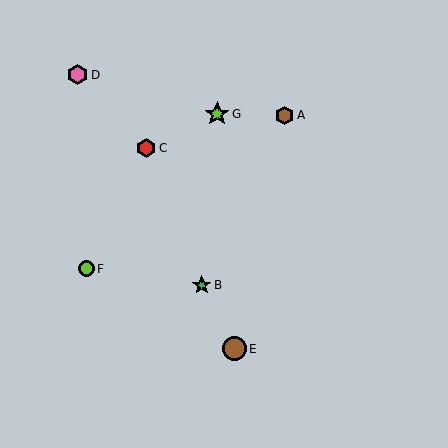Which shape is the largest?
The lime star (labeled G) is the largest.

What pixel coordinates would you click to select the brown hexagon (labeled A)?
Click at (285, 115) to select the brown hexagon A.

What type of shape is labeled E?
Shape E is a brown circle.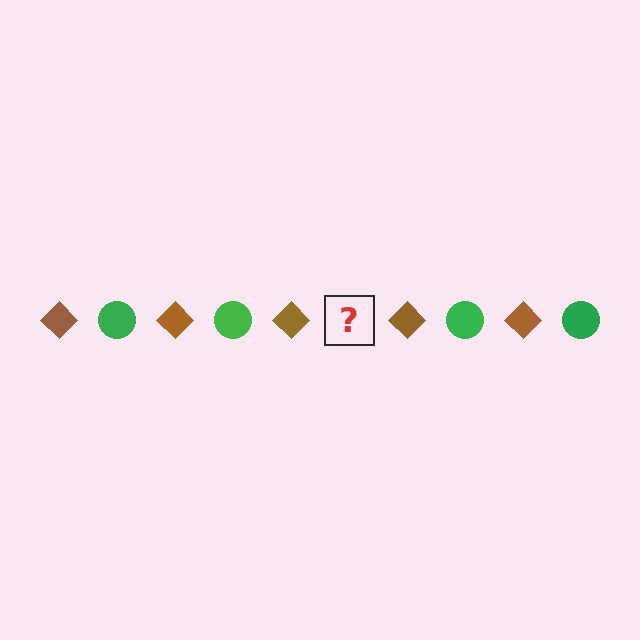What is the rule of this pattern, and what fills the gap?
The rule is that the pattern alternates between brown diamond and green circle. The gap should be filled with a green circle.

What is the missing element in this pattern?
The missing element is a green circle.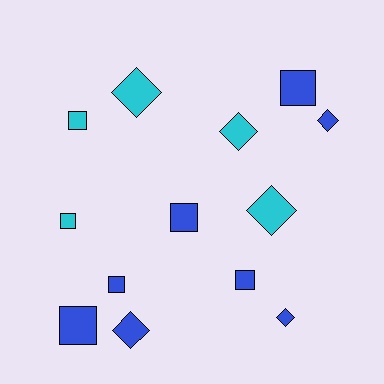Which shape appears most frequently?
Square, with 7 objects.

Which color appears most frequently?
Blue, with 8 objects.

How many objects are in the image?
There are 13 objects.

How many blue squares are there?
There are 5 blue squares.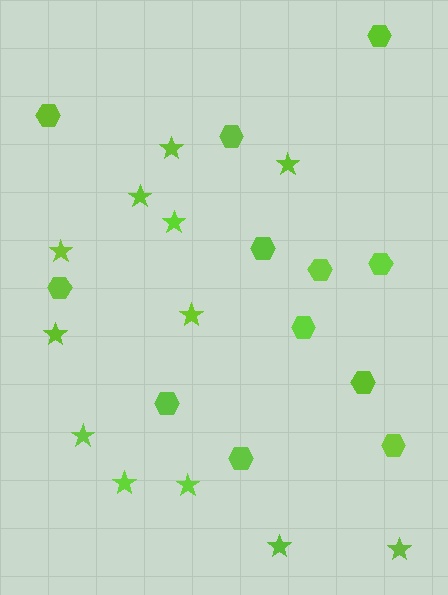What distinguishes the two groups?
There are 2 groups: one group of stars (12) and one group of hexagons (12).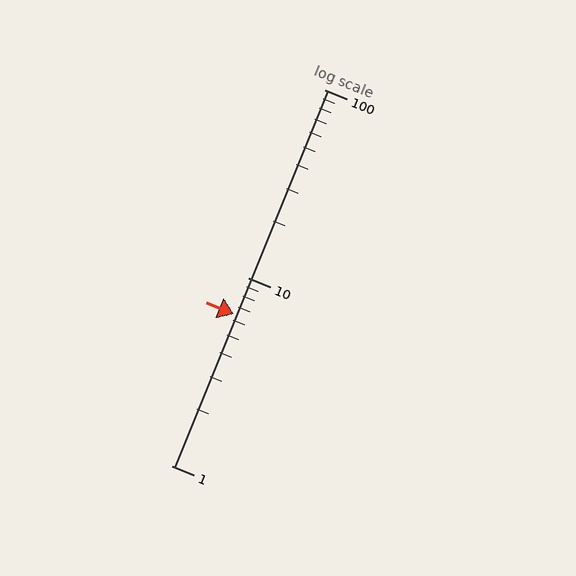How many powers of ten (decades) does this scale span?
The scale spans 2 decades, from 1 to 100.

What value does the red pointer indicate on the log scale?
The pointer indicates approximately 6.4.